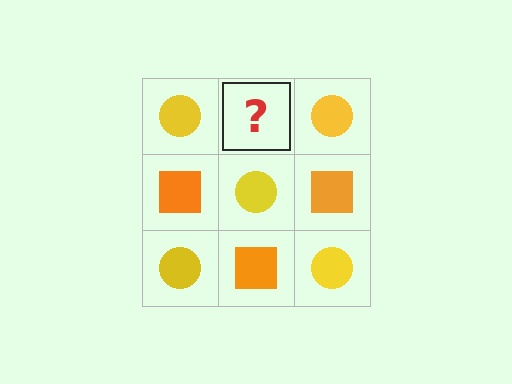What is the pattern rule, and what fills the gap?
The rule is that it alternates yellow circle and orange square in a checkerboard pattern. The gap should be filled with an orange square.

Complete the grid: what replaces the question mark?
The question mark should be replaced with an orange square.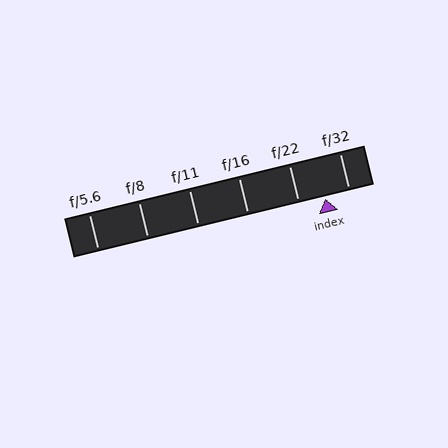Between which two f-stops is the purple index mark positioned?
The index mark is between f/22 and f/32.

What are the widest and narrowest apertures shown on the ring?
The widest aperture shown is f/5.6 and the narrowest is f/32.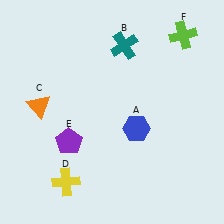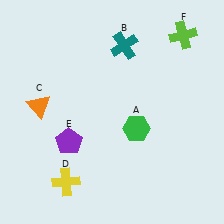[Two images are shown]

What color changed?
The hexagon (A) changed from blue in Image 1 to green in Image 2.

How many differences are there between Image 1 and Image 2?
There is 1 difference between the two images.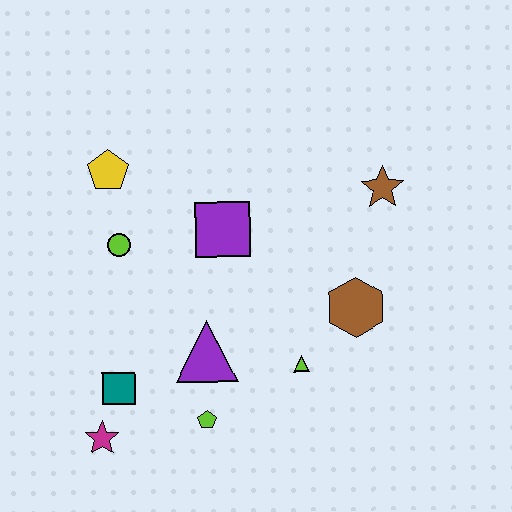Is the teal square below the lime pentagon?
No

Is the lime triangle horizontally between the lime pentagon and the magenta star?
No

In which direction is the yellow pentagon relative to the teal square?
The yellow pentagon is above the teal square.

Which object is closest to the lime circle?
The yellow pentagon is closest to the lime circle.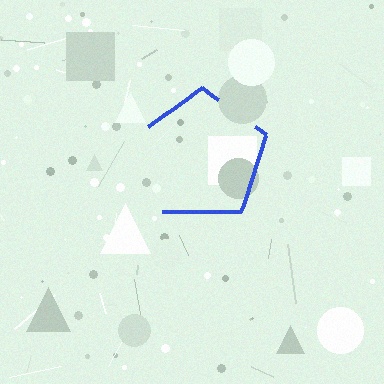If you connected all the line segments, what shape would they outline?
They would outline a pentagon.